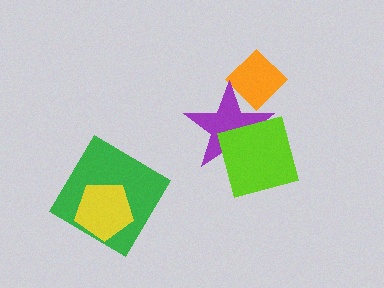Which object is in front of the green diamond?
The yellow pentagon is in front of the green diamond.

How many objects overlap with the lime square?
1 object overlaps with the lime square.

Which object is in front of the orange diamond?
The purple star is in front of the orange diamond.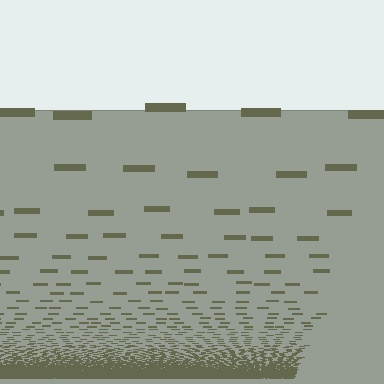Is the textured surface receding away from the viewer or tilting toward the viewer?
The surface appears to tilt toward the viewer. Texture elements get larger and sparser toward the top.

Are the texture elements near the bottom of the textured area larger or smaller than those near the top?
Smaller. The gradient is inverted — elements near the bottom are smaller and denser.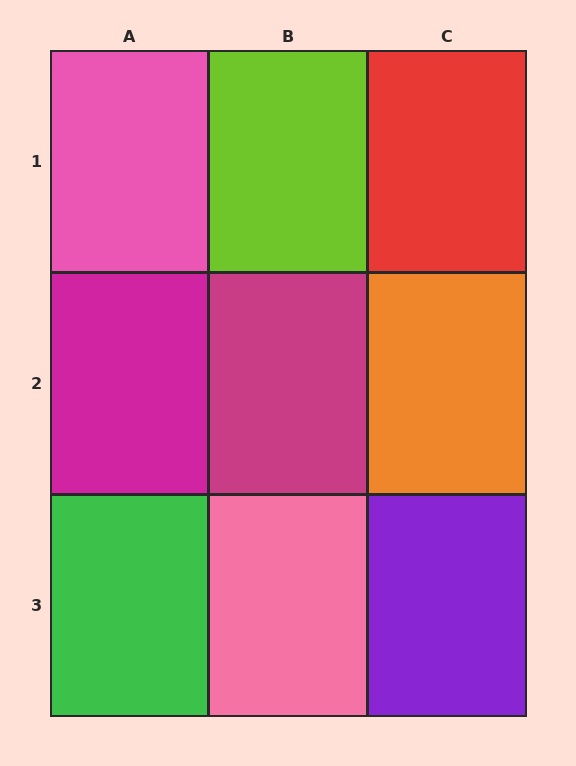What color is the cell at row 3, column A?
Green.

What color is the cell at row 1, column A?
Pink.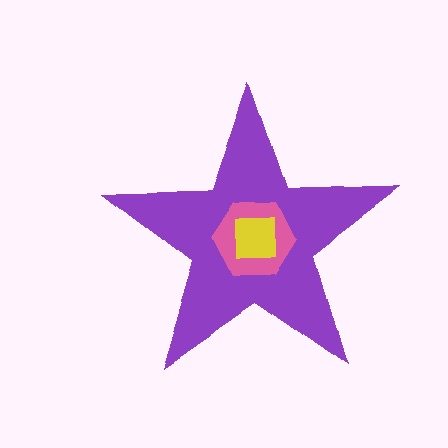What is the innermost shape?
The yellow square.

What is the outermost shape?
The purple star.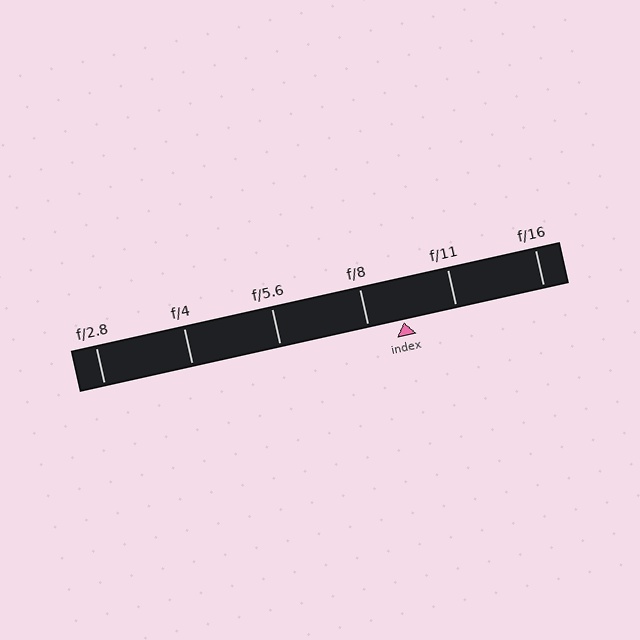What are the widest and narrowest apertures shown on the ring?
The widest aperture shown is f/2.8 and the narrowest is f/16.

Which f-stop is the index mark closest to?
The index mark is closest to f/8.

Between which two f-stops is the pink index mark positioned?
The index mark is between f/8 and f/11.